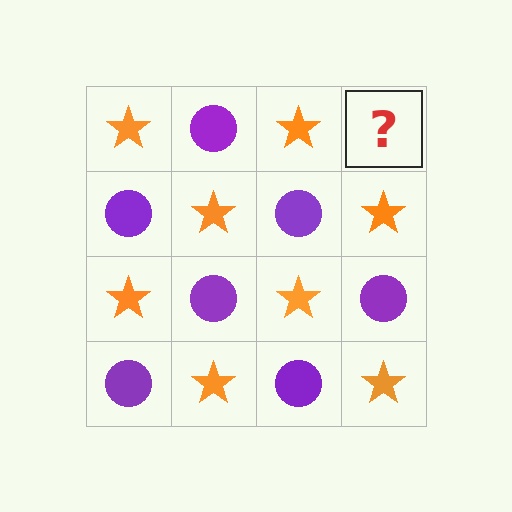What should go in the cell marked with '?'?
The missing cell should contain a purple circle.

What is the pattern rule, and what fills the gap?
The rule is that it alternates orange star and purple circle in a checkerboard pattern. The gap should be filled with a purple circle.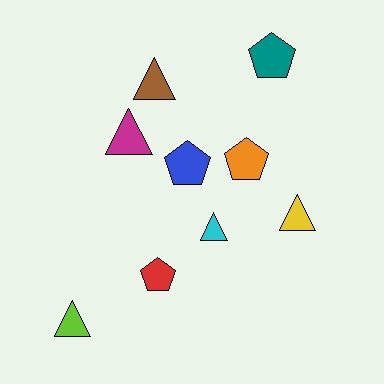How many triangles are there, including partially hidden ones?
There are 5 triangles.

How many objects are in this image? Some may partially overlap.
There are 9 objects.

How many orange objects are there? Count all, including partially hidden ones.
There is 1 orange object.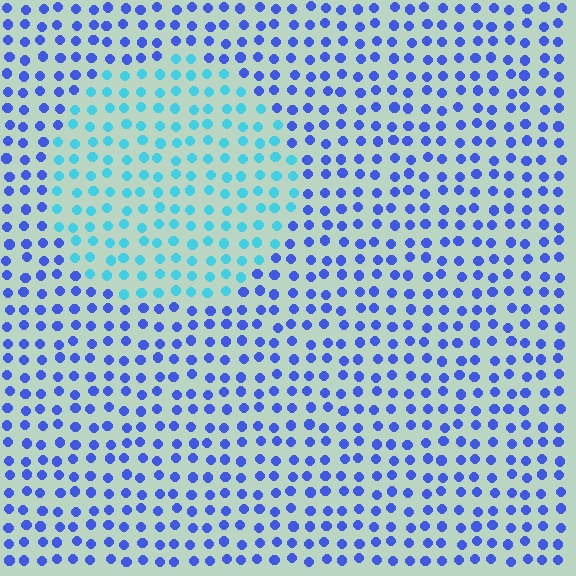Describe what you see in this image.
The image is filled with small blue elements in a uniform arrangement. A circle-shaped region is visible where the elements are tinted to a slightly different hue, forming a subtle color boundary.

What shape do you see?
I see a circle.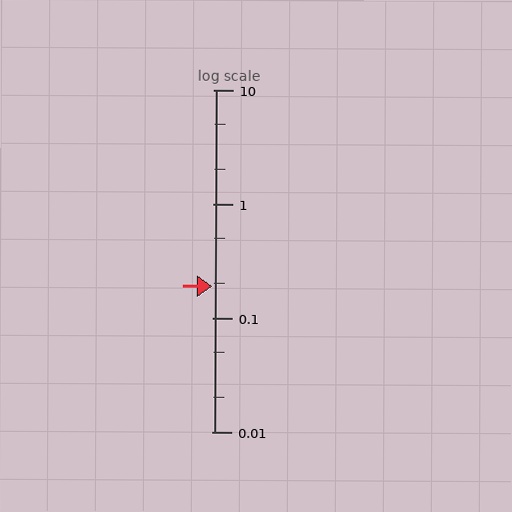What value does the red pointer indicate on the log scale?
The pointer indicates approximately 0.19.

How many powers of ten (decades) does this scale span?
The scale spans 3 decades, from 0.01 to 10.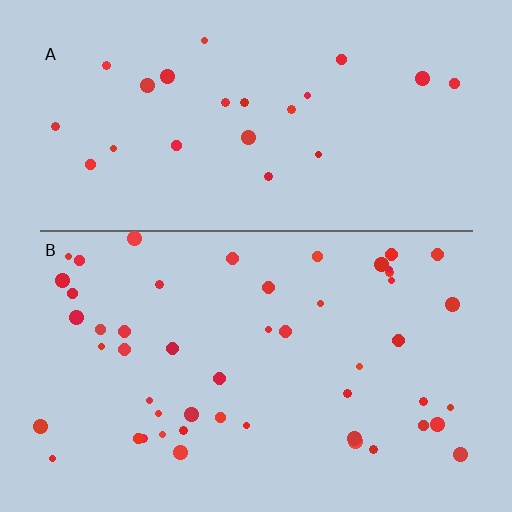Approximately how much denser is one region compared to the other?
Approximately 2.1× — region B over region A.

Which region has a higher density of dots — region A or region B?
B (the bottom).